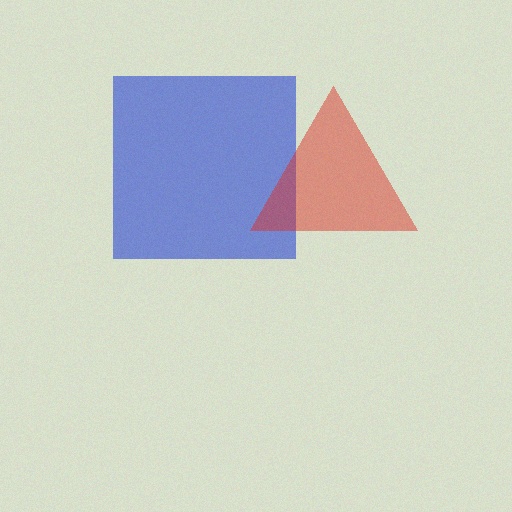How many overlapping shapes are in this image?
There are 2 overlapping shapes in the image.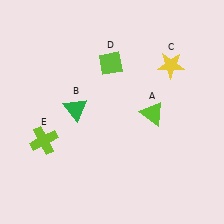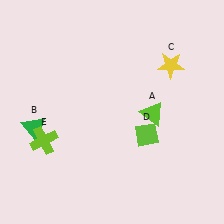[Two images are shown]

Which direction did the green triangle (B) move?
The green triangle (B) moved left.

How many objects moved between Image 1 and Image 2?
2 objects moved between the two images.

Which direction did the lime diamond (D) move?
The lime diamond (D) moved down.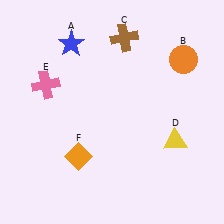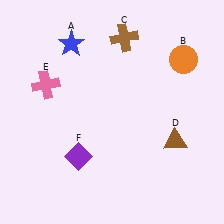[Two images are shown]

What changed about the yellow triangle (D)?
In Image 1, D is yellow. In Image 2, it changed to brown.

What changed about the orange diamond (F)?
In Image 1, F is orange. In Image 2, it changed to purple.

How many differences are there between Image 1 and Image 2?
There are 2 differences between the two images.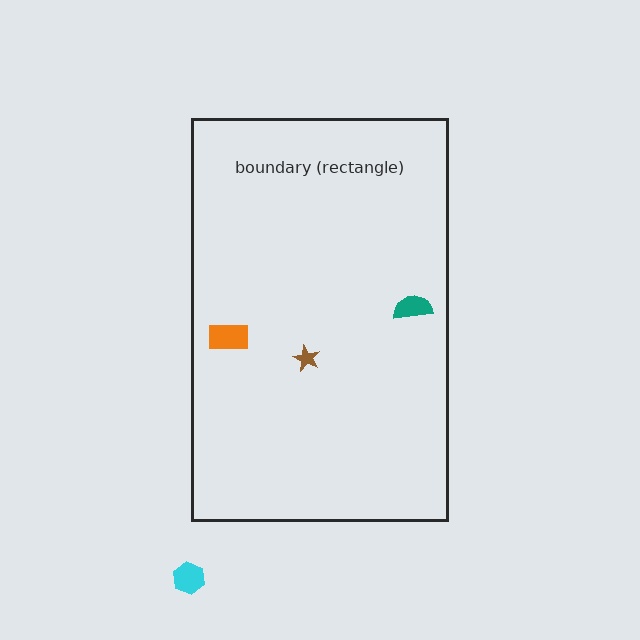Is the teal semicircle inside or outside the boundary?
Inside.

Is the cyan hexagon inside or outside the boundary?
Outside.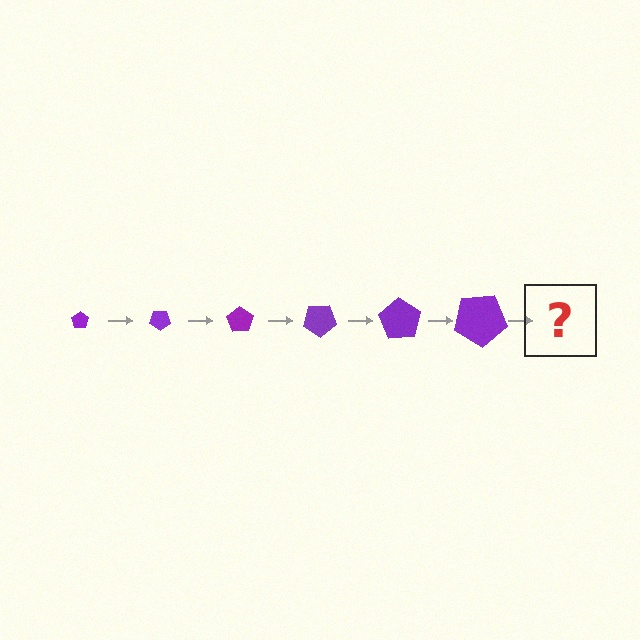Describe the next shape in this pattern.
It should be a pentagon, larger than the previous one and rotated 210 degrees from the start.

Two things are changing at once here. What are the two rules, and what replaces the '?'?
The two rules are that the pentagon grows larger each step and it rotates 35 degrees each step. The '?' should be a pentagon, larger than the previous one and rotated 210 degrees from the start.